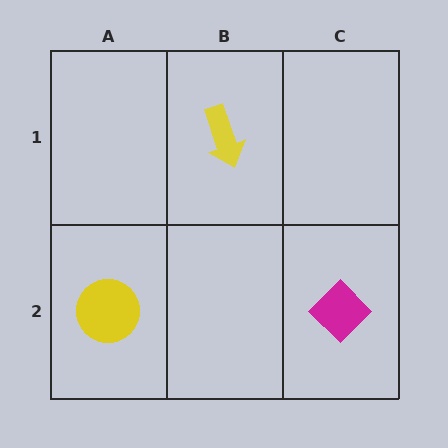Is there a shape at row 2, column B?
No, that cell is empty.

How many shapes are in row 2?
2 shapes.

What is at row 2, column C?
A magenta diamond.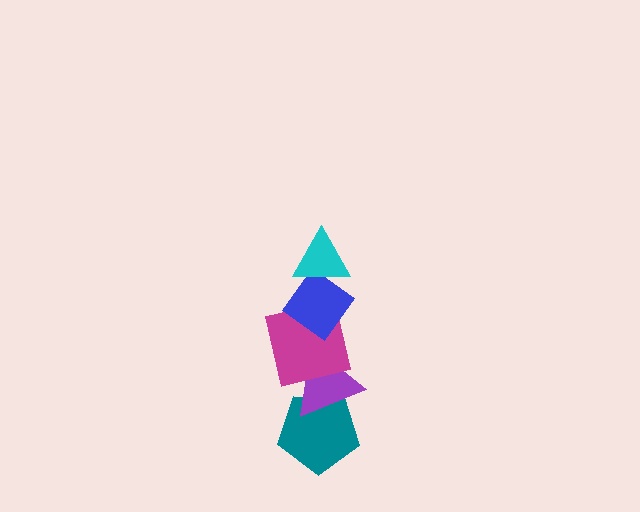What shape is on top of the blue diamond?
The cyan triangle is on top of the blue diamond.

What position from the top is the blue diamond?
The blue diamond is 2nd from the top.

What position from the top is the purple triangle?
The purple triangle is 4th from the top.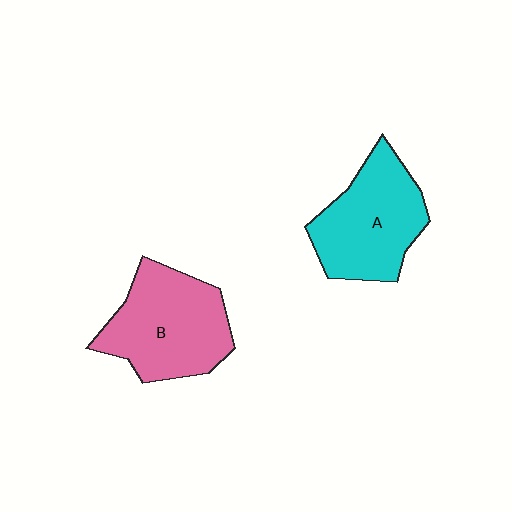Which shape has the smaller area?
Shape A (cyan).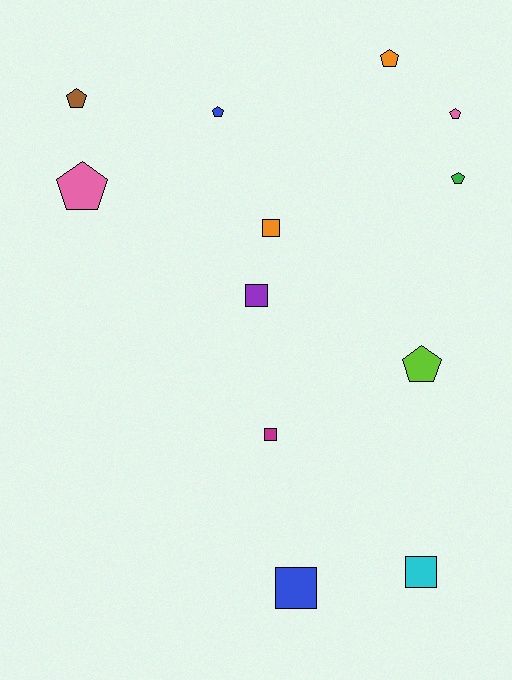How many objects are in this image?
There are 12 objects.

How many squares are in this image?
There are 5 squares.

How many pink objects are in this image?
There are 2 pink objects.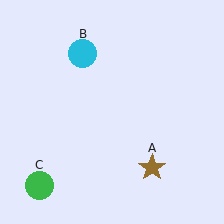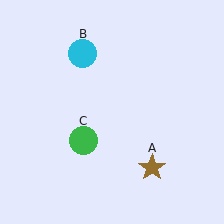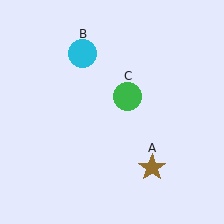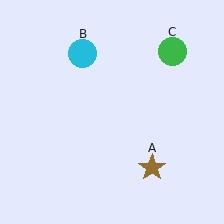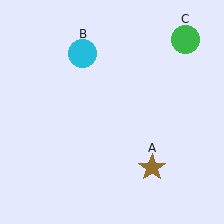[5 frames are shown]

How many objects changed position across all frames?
1 object changed position: green circle (object C).